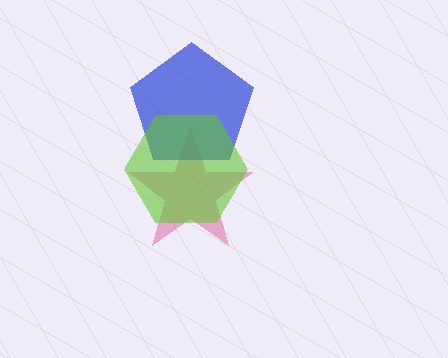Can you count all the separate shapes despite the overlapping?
Yes, there are 3 separate shapes.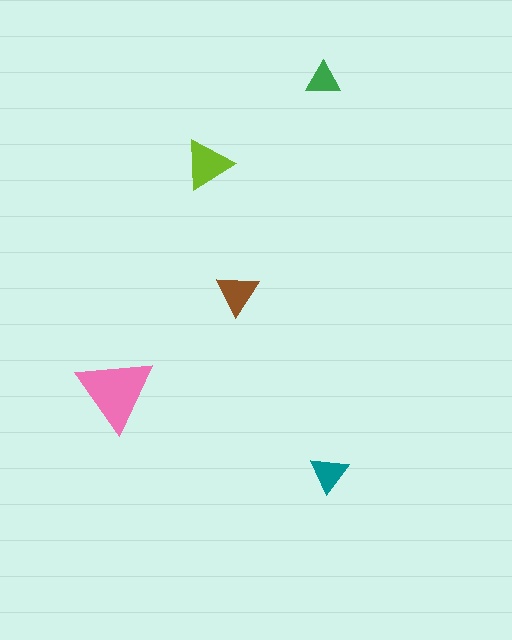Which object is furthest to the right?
The teal triangle is rightmost.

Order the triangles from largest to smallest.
the pink one, the lime one, the brown one, the teal one, the green one.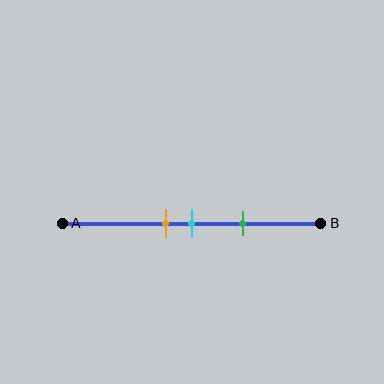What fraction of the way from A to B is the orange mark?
The orange mark is approximately 40% (0.4) of the way from A to B.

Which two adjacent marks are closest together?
The orange and cyan marks are the closest adjacent pair.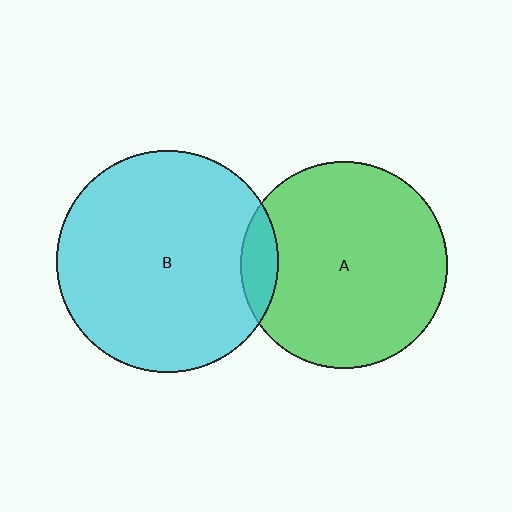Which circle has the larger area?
Circle B (cyan).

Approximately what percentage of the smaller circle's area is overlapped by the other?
Approximately 10%.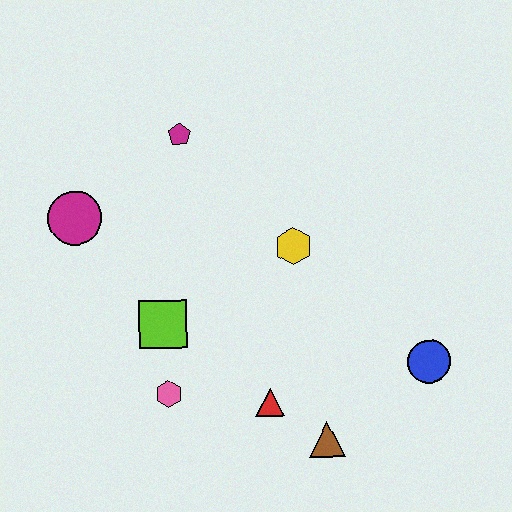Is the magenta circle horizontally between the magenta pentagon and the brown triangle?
No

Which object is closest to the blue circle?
The brown triangle is closest to the blue circle.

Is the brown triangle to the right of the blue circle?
No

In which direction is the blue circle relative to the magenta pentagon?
The blue circle is to the right of the magenta pentagon.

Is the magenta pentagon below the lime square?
No